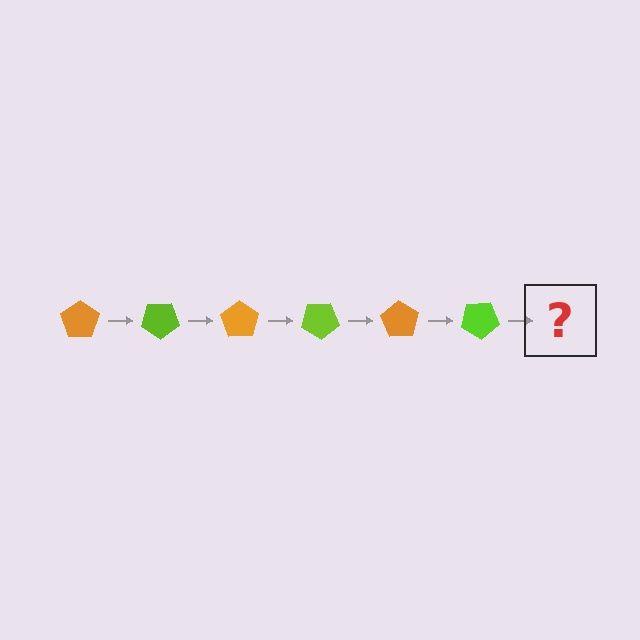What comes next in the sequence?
The next element should be an orange pentagon, rotated 210 degrees from the start.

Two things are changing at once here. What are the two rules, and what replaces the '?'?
The two rules are that it rotates 35 degrees each step and the color cycles through orange and lime. The '?' should be an orange pentagon, rotated 210 degrees from the start.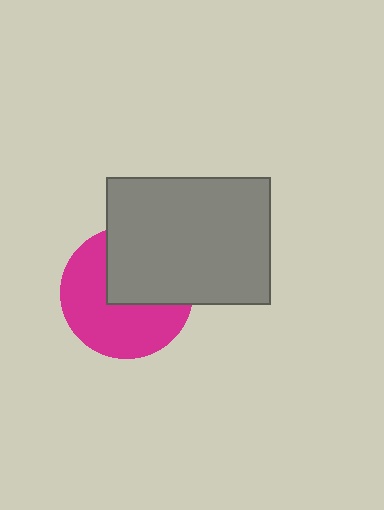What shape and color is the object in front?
The object in front is a gray rectangle.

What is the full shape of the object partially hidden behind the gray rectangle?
The partially hidden object is a magenta circle.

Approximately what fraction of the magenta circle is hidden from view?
Roughly 43% of the magenta circle is hidden behind the gray rectangle.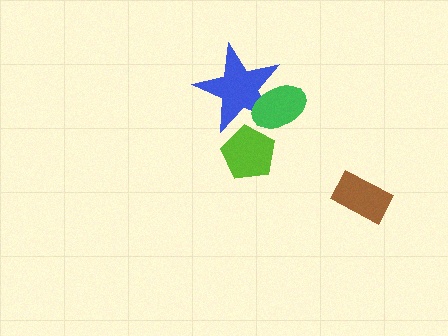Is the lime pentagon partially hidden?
Yes, it is partially covered by another shape.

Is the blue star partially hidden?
Yes, it is partially covered by another shape.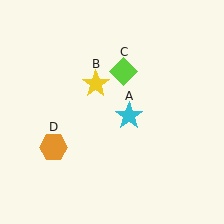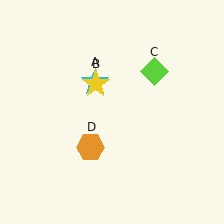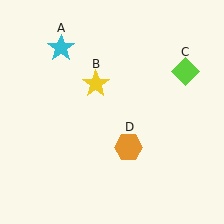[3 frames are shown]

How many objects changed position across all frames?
3 objects changed position: cyan star (object A), lime diamond (object C), orange hexagon (object D).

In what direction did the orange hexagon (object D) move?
The orange hexagon (object D) moved right.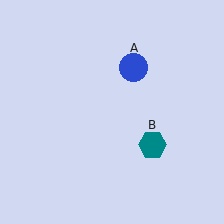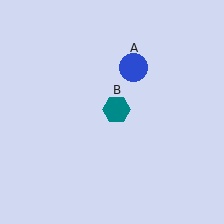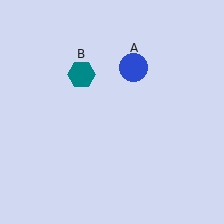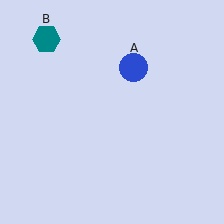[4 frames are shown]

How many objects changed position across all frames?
1 object changed position: teal hexagon (object B).